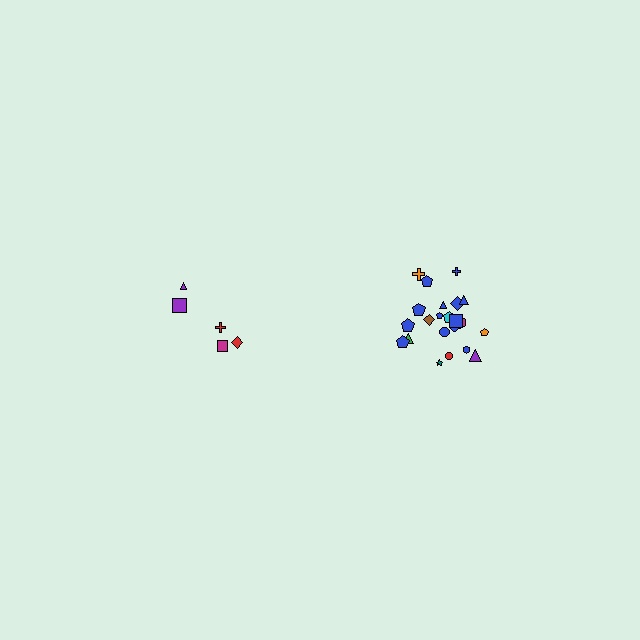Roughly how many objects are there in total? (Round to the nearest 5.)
Roughly 25 objects in total.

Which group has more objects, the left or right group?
The right group.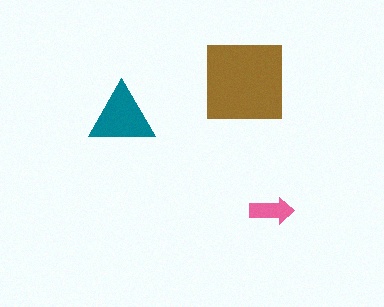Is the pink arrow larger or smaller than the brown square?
Smaller.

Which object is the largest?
The brown square.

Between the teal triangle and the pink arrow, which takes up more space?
The teal triangle.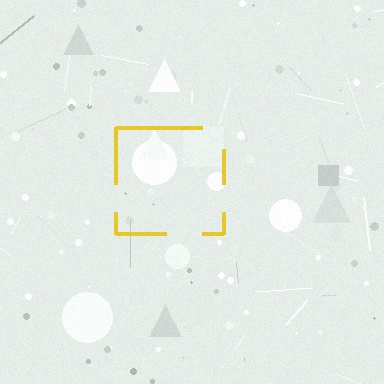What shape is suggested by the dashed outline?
The dashed outline suggests a square.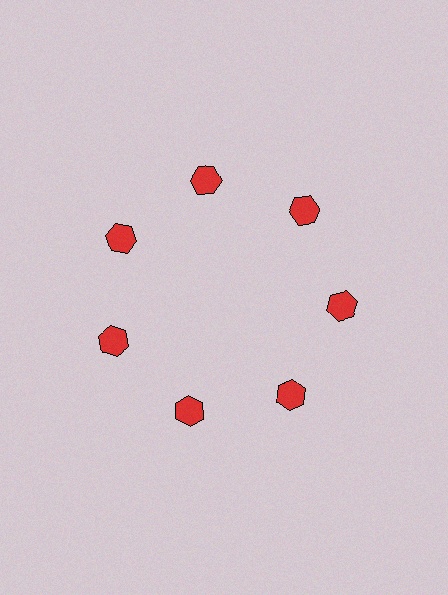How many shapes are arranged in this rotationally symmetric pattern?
There are 7 shapes, arranged in 7 groups of 1.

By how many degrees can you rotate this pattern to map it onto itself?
The pattern maps onto itself every 51 degrees of rotation.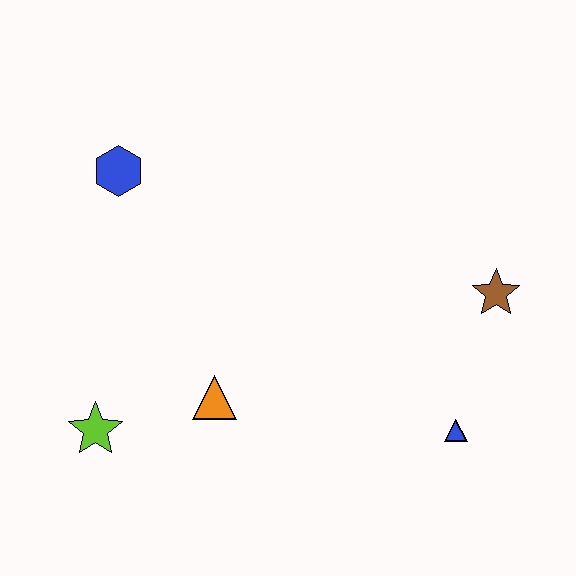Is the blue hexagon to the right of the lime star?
Yes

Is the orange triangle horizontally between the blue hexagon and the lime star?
No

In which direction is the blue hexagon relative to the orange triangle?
The blue hexagon is above the orange triangle.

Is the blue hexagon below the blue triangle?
No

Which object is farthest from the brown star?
The lime star is farthest from the brown star.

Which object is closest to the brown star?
The blue triangle is closest to the brown star.